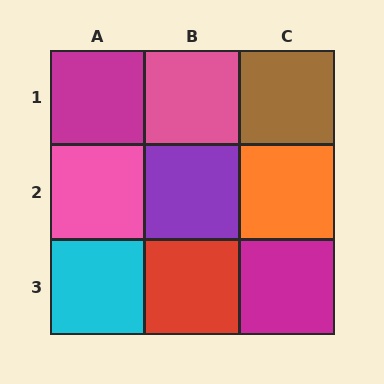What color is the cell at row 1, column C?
Brown.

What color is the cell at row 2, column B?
Purple.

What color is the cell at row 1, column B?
Pink.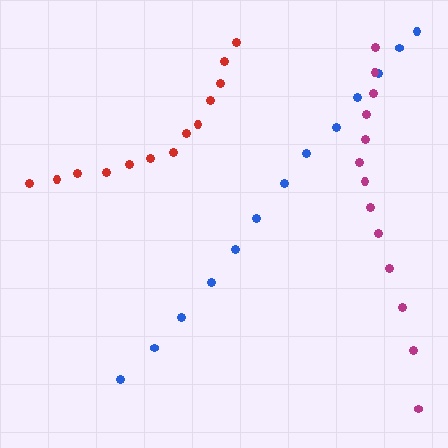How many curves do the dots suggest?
There are 3 distinct paths.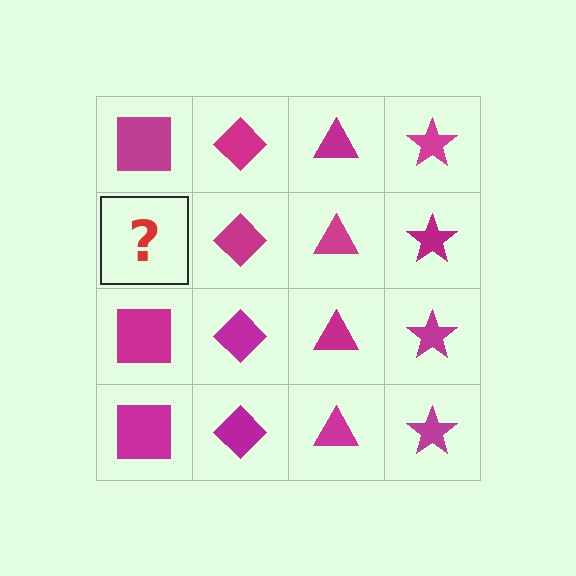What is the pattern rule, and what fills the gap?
The rule is that each column has a consistent shape. The gap should be filled with a magenta square.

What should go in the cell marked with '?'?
The missing cell should contain a magenta square.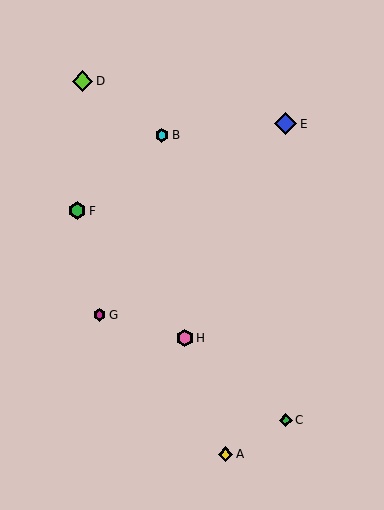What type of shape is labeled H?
Shape H is a pink hexagon.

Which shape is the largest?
The blue diamond (labeled E) is the largest.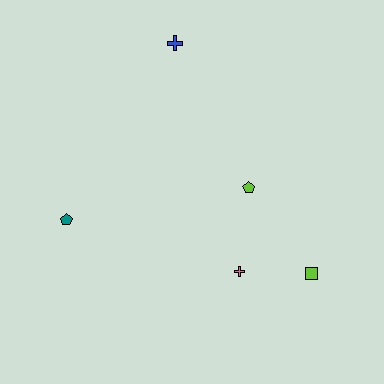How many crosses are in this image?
There are 2 crosses.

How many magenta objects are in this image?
There are no magenta objects.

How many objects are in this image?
There are 5 objects.